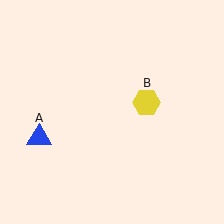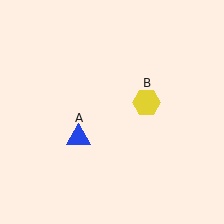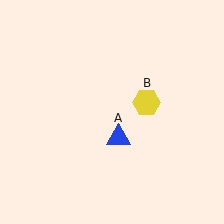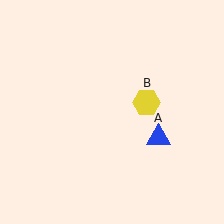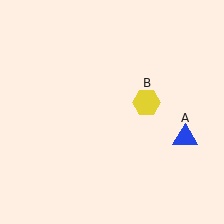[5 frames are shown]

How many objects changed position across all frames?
1 object changed position: blue triangle (object A).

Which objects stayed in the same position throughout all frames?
Yellow hexagon (object B) remained stationary.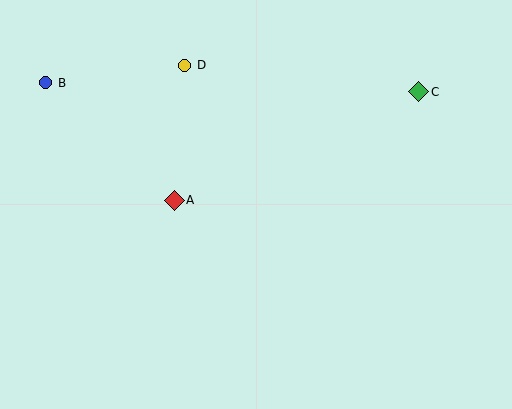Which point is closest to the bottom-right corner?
Point C is closest to the bottom-right corner.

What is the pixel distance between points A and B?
The distance between A and B is 174 pixels.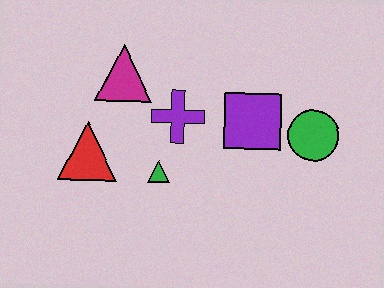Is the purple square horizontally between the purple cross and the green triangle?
No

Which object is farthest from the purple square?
The red triangle is farthest from the purple square.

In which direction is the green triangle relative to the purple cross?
The green triangle is below the purple cross.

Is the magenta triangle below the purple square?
No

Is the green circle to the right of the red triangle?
Yes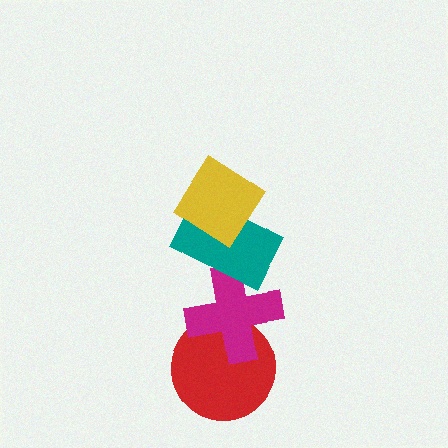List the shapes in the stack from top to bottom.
From top to bottom: the yellow diamond, the teal rectangle, the magenta cross, the red circle.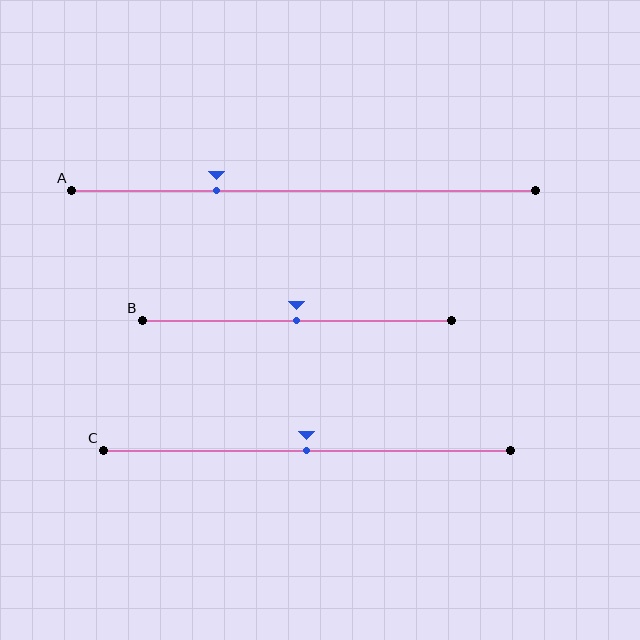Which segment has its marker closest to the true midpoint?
Segment B has its marker closest to the true midpoint.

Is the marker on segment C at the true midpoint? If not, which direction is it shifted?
Yes, the marker on segment C is at the true midpoint.